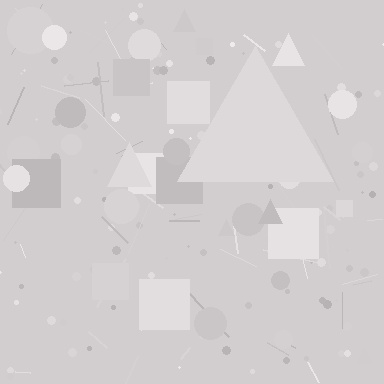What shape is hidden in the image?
A triangle is hidden in the image.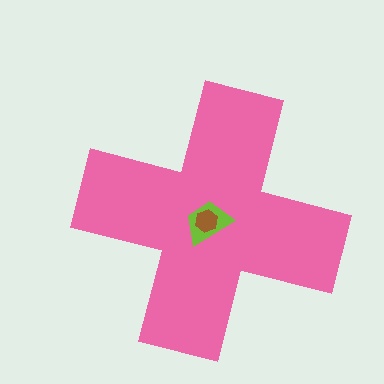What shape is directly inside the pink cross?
The lime trapezoid.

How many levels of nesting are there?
3.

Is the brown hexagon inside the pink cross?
Yes.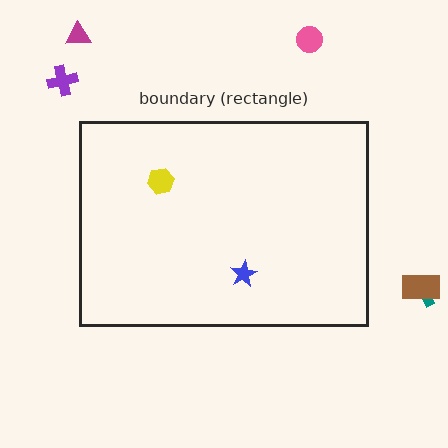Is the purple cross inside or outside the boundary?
Outside.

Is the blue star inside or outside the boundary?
Inside.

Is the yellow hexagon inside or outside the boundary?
Inside.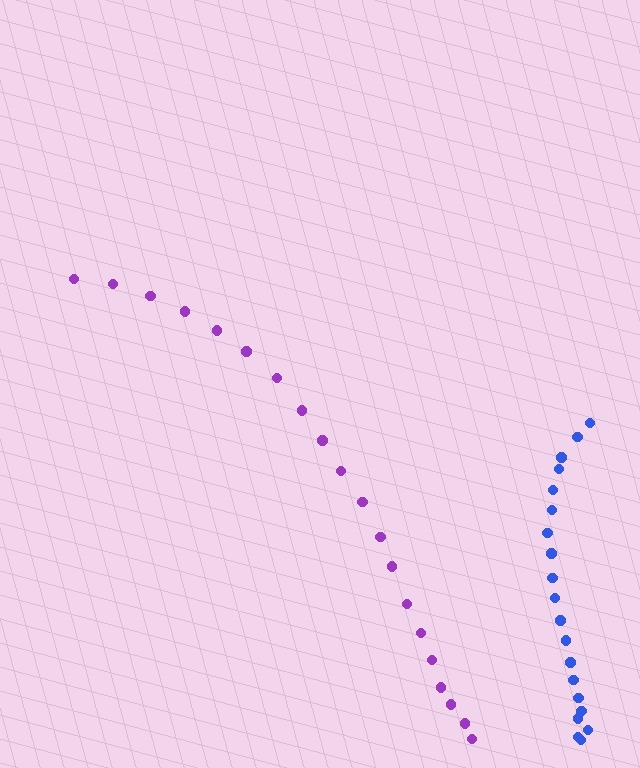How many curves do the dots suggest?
There are 2 distinct paths.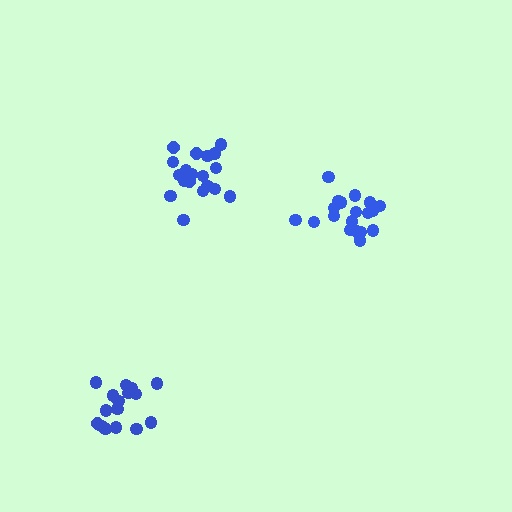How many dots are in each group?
Group 1: 19 dots, Group 2: 17 dots, Group 3: 19 dots (55 total).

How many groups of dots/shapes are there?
There are 3 groups.